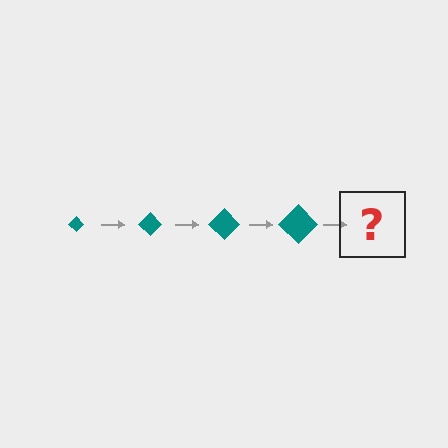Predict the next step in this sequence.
The next step is a teal diamond, larger than the previous one.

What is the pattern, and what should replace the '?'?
The pattern is that the diamond gets progressively larger each step. The '?' should be a teal diamond, larger than the previous one.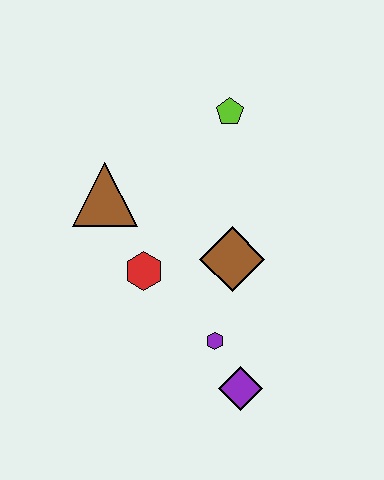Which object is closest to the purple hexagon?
The purple diamond is closest to the purple hexagon.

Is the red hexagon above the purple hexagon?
Yes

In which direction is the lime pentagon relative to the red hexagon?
The lime pentagon is above the red hexagon.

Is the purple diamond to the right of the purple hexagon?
Yes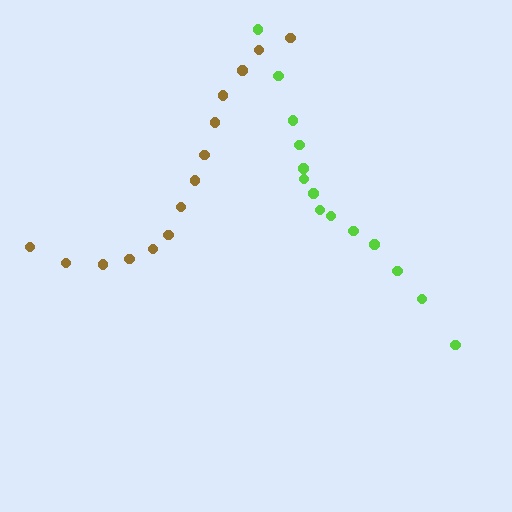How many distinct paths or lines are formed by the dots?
There are 2 distinct paths.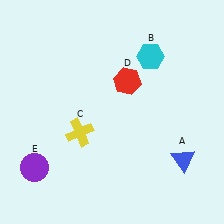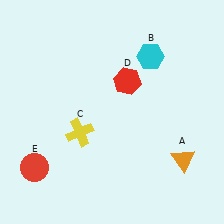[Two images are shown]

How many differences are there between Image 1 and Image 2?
There are 2 differences between the two images.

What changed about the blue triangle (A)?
In Image 1, A is blue. In Image 2, it changed to orange.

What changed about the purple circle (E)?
In Image 1, E is purple. In Image 2, it changed to red.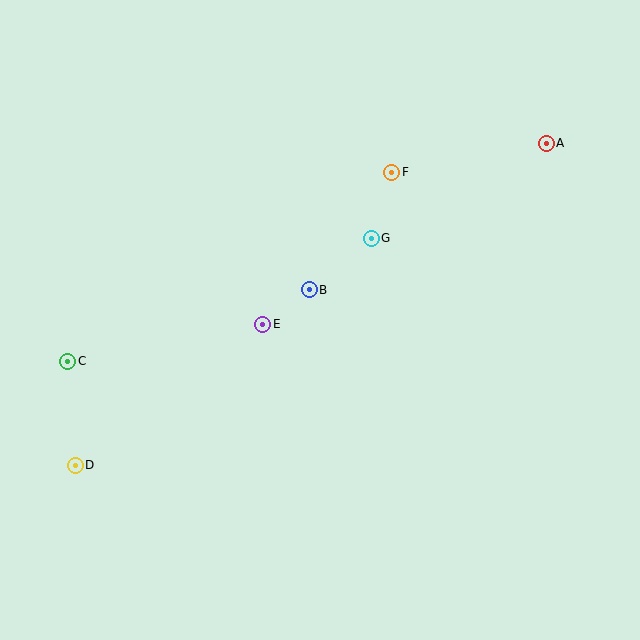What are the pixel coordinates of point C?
Point C is at (68, 361).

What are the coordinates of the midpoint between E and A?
The midpoint between E and A is at (404, 234).